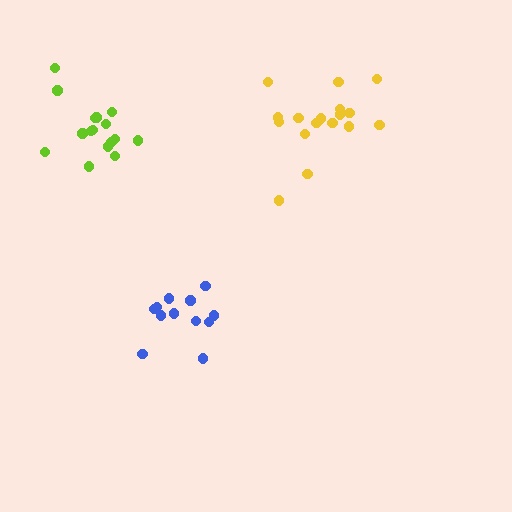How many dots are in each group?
Group 1: 12 dots, Group 2: 16 dots, Group 3: 17 dots (45 total).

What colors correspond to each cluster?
The clusters are colored: blue, lime, yellow.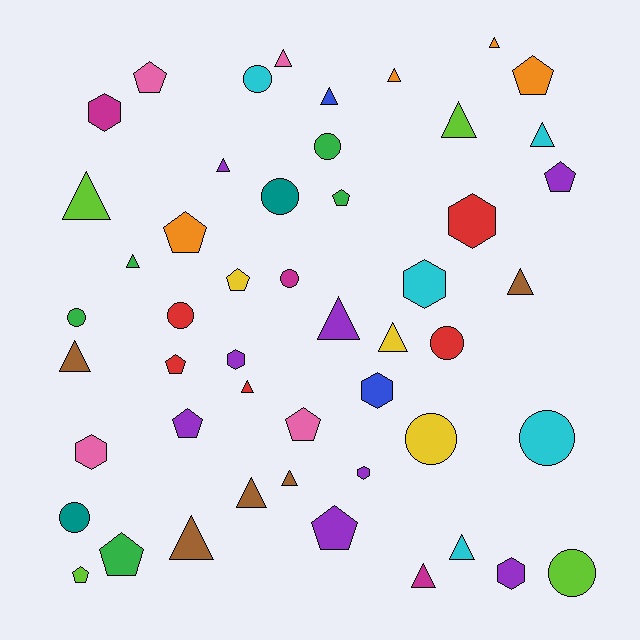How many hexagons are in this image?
There are 8 hexagons.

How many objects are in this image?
There are 50 objects.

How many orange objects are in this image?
There are 4 orange objects.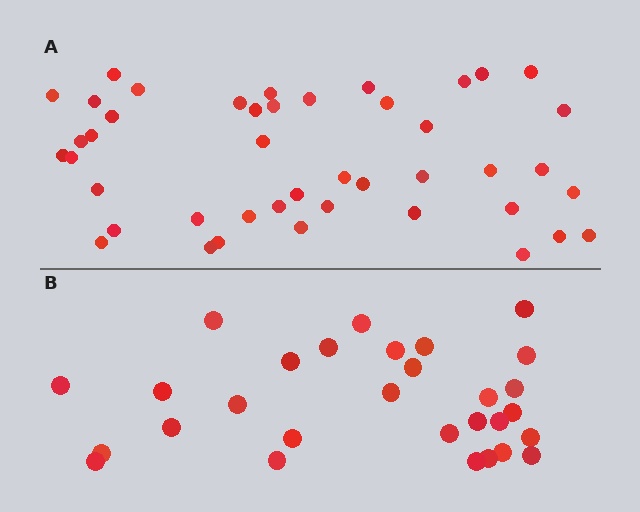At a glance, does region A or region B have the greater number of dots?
Region A (the top region) has more dots.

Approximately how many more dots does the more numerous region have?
Region A has approximately 15 more dots than region B.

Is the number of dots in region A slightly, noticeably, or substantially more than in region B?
Region A has substantially more. The ratio is roughly 1.5 to 1.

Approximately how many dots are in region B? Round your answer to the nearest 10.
About 30 dots. (The exact count is 29, which rounds to 30.)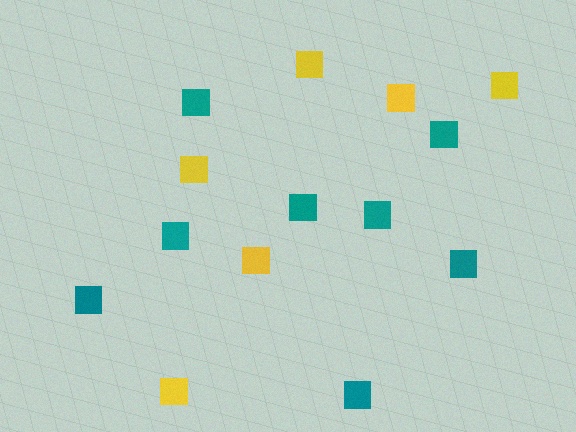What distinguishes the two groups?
There are 2 groups: one group of yellow squares (6) and one group of teal squares (8).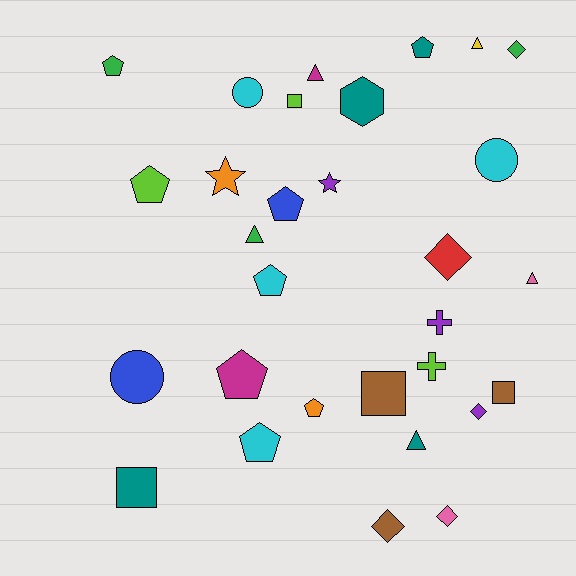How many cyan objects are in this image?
There are 4 cyan objects.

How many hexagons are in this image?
There is 1 hexagon.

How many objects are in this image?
There are 30 objects.